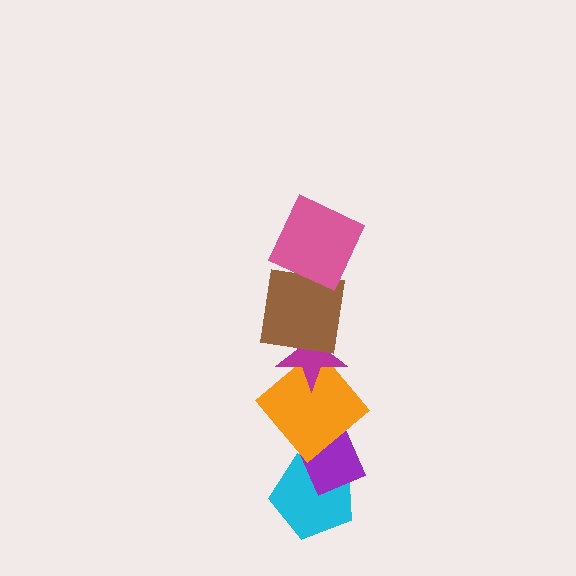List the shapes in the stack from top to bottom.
From top to bottom: the pink square, the brown square, the magenta star, the orange diamond, the purple rectangle, the cyan pentagon.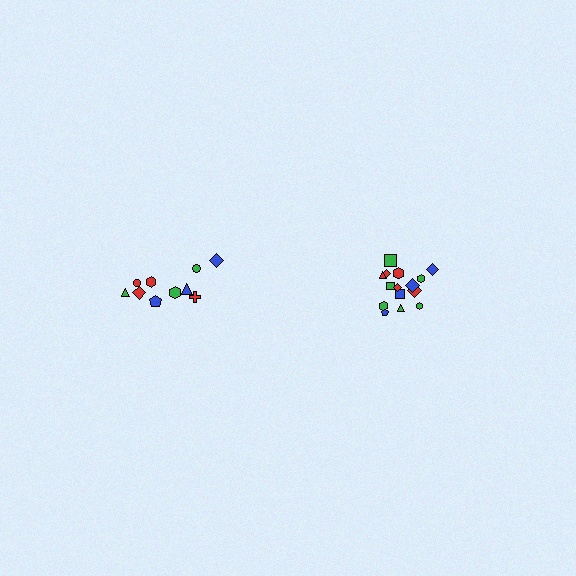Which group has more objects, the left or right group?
The right group.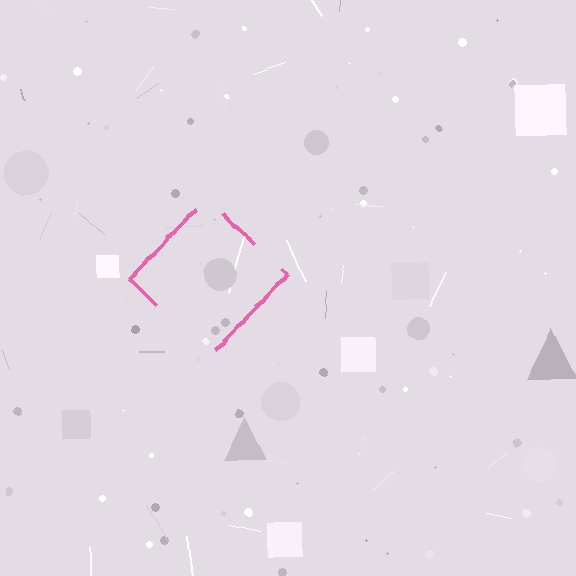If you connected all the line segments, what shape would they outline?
They would outline a diamond.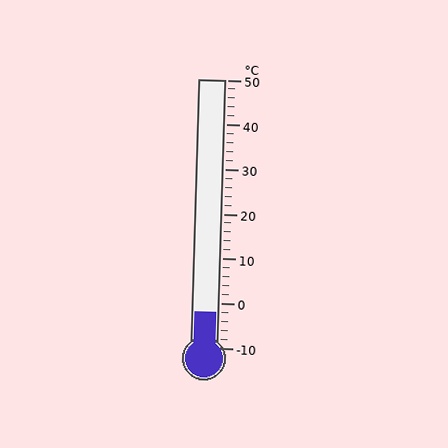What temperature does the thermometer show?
The thermometer shows approximately -2°C.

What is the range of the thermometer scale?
The thermometer scale ranges from -10°C to 50°C.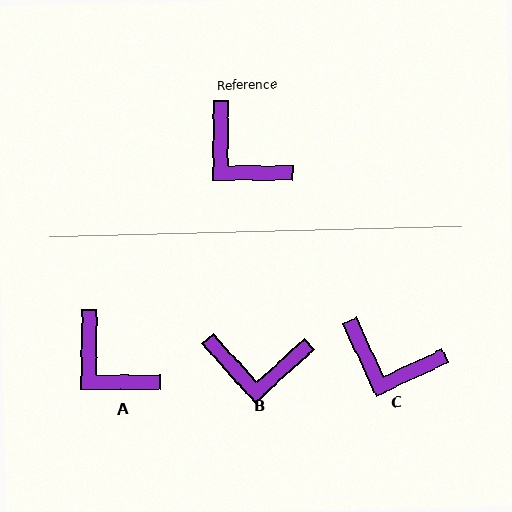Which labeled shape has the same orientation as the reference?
A.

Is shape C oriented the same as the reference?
No, it is off by about 25 degrees.